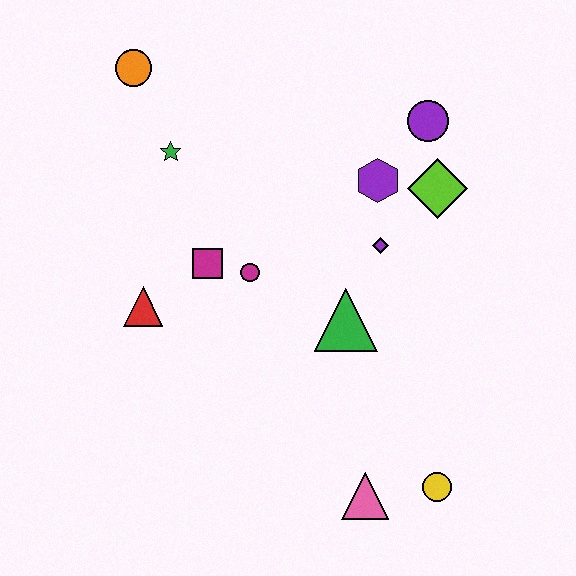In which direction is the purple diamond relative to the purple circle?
The purple diamond is below the purple circle.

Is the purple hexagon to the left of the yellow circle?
Yes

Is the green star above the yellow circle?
Yes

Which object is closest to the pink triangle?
The yellow circle is closest to the pink triangle.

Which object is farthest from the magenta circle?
The yellow circle is farthest from the magenta circle.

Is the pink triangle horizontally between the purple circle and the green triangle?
Yes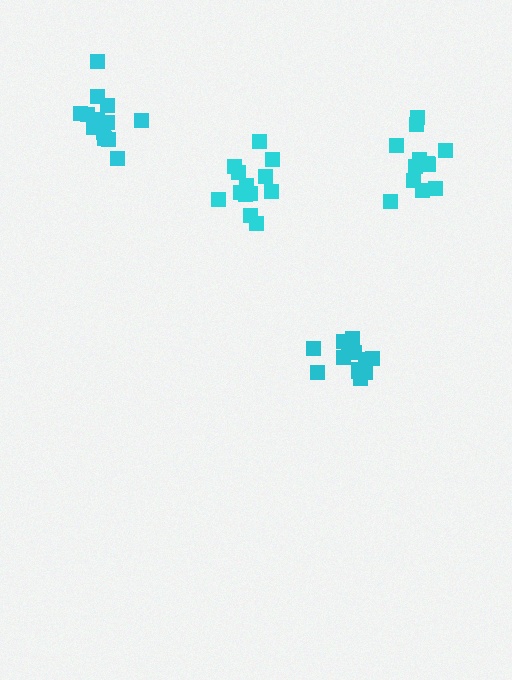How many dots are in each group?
Group 1: 14 dots, Group 2: 13 dots, Group 3: 13 dots, Group 4: 12 dots (52 total).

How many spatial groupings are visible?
There are 4 spatial groupings.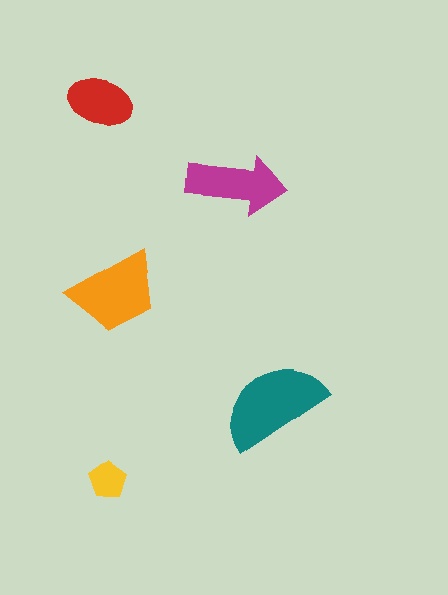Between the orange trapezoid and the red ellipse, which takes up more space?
The orange trapezoid.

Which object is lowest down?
The yellow pentagon is bottommost.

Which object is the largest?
The teal semicircle.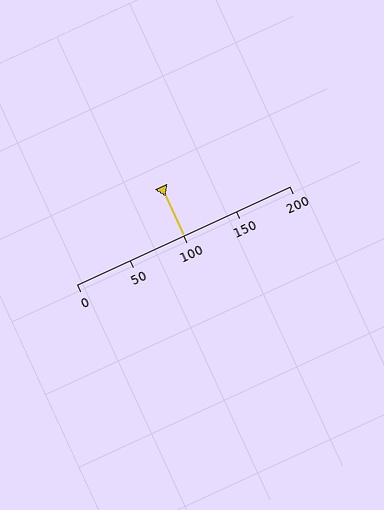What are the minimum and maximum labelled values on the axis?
The axis runs from 0 to 200.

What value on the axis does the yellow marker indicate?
The marker indicates approximately 100.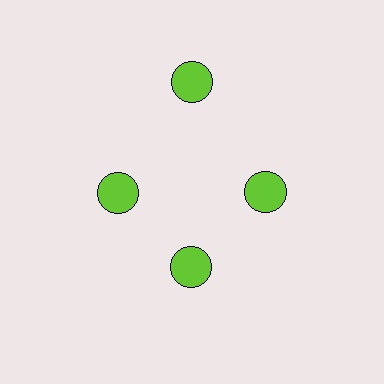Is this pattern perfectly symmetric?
No. The 4 lime circles are arranged in a ring, but one element near the 12 o'clock position is pushed outward from the center, breaking the 4-fold rotational symmetry.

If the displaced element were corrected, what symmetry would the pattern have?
It would have 4-fold rotational symmetry — the pattern would map onto itself every 90 degrees.